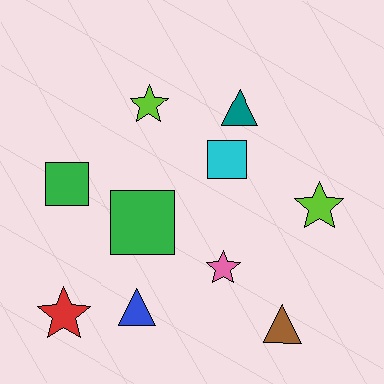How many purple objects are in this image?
There are no purple objects.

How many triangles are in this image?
There are 3 triangles.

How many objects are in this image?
There are 10 objects.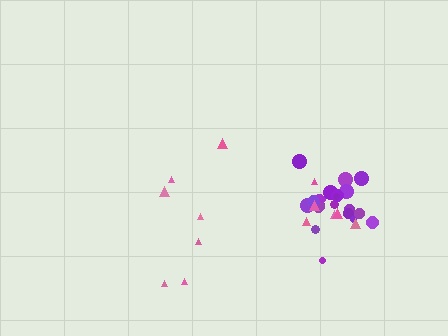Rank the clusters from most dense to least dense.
purple, pink.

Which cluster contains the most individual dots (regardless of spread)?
Purple (23).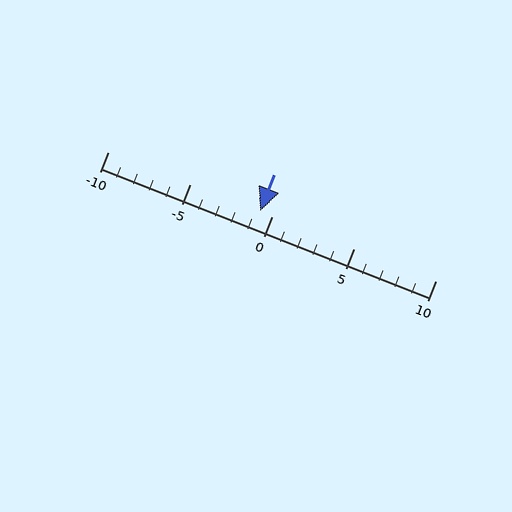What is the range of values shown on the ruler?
The ruler shows values from -10 to 10.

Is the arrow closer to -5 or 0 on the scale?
The arrow is closer to 0.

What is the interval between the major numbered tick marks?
The major tick marks are spaced 5 units apart.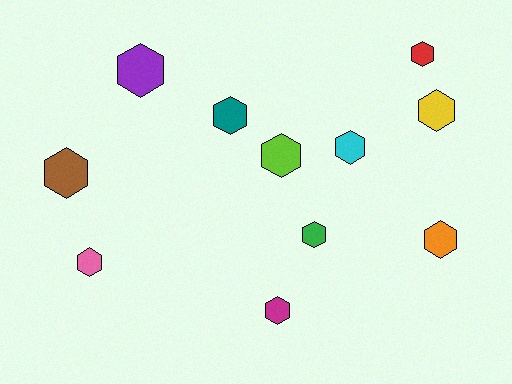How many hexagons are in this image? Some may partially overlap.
There are 11 hexagons.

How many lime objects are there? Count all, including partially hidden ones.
There is 1 lime object.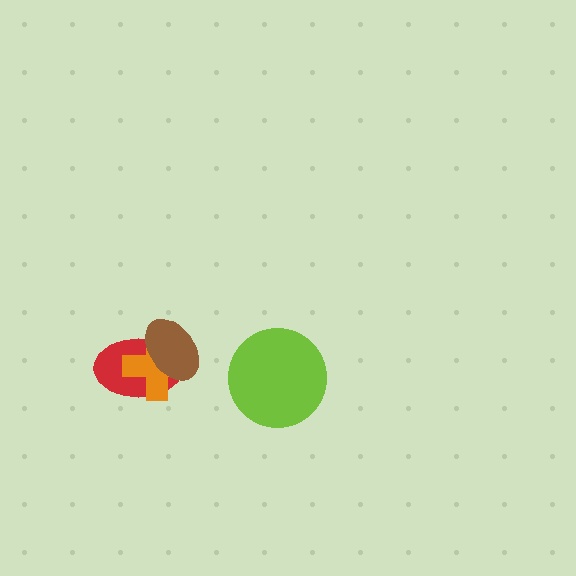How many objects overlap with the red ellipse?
2 objects overlap with the red ellipse.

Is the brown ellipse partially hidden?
No, no other shape covers it.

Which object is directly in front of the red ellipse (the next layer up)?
The orange cross is directly in front of the red ellipse.